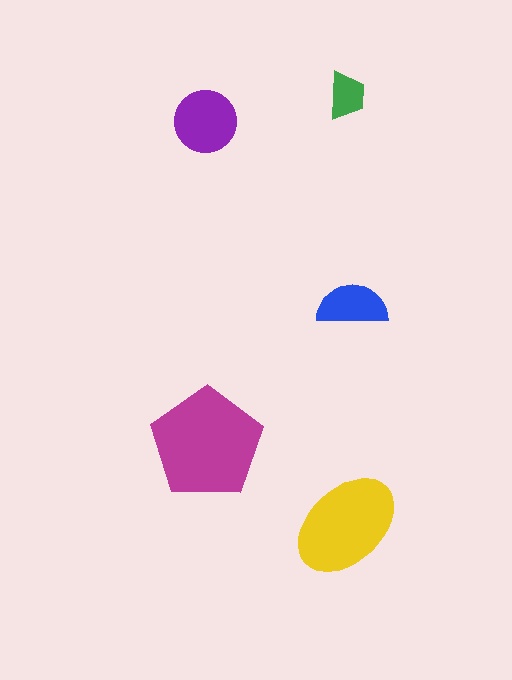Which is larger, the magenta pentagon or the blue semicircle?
The magenta pentagon.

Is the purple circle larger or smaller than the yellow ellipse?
Smaller.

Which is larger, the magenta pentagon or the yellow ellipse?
The magenta pentagon.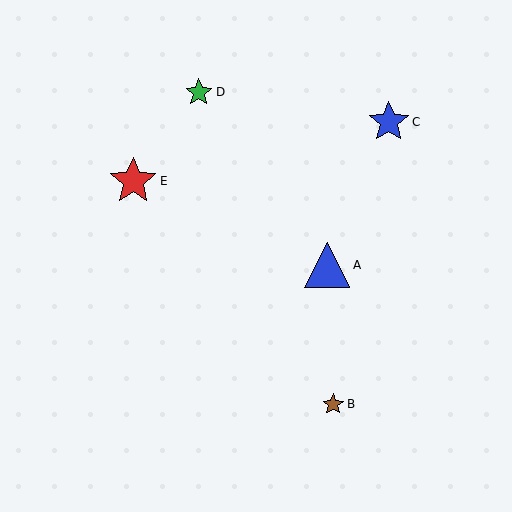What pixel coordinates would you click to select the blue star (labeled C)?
Click at (389, 122) to select the blue star C.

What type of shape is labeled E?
Shape E is a red star.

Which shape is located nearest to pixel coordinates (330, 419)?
The brown star (labeled B) at (333, 404) is nearest to that location.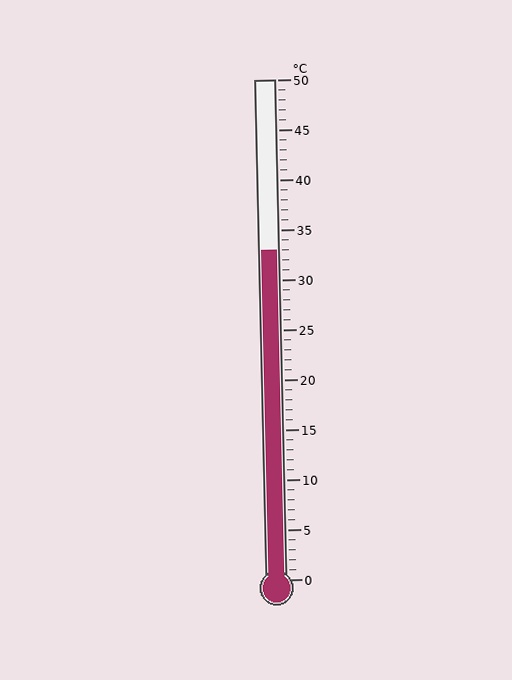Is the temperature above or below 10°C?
The temperature is above 10°C.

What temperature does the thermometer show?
The thermometer shows approximately 33°C.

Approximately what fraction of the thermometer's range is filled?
The thermometer is filled to approximately 65% of its range.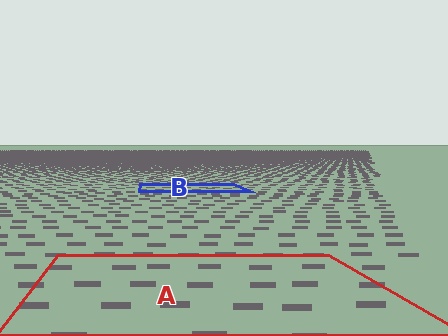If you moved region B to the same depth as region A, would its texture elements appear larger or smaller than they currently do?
They would appear larger. At a closer depth, the same texture elements are projected at a bigger on-screen size.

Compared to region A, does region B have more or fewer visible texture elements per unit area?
Region B has more texture elements per unit area — they are packed more densely because it is farther away.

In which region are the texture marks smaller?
The texture marks are smaller in region B, because it is farther away.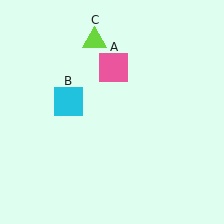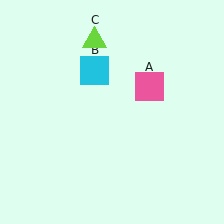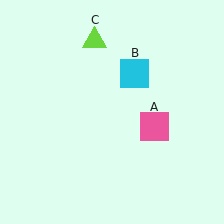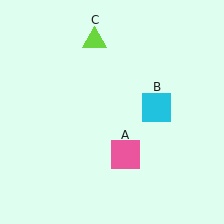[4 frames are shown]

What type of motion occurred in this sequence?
The pink square (object A), cyan square (object B) rotated clockwise around the center of the scene.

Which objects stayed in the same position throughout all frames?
Lime triangle (object C) remained stationary.